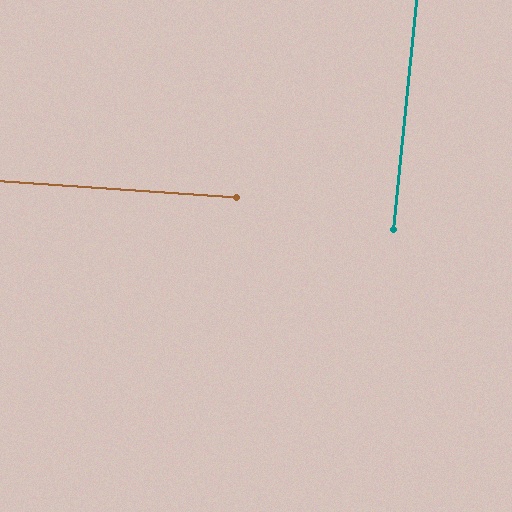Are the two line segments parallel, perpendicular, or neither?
Perpendicular — they meet at approximately 88°.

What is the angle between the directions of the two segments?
Approximately 88 degrees.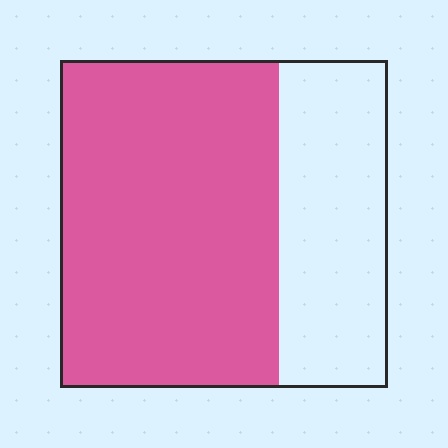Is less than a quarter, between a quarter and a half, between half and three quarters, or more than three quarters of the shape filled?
Between half and three quarters.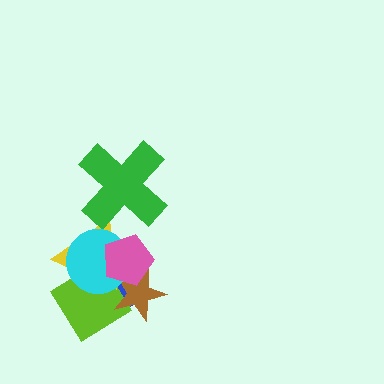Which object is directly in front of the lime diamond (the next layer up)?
The yellow triangle is directly in front of the lime diamond.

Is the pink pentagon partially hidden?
No, no other shape covers it.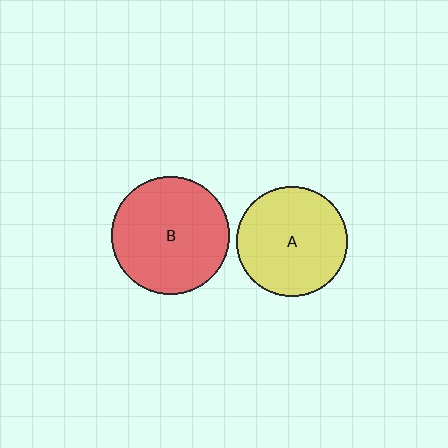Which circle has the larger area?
Circle B (red).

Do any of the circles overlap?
No, none of the circles overlap.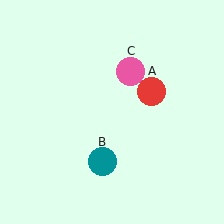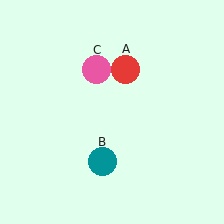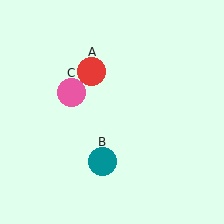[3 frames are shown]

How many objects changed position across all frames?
2 objects changed position: red circle (object A), pink circle (object C).